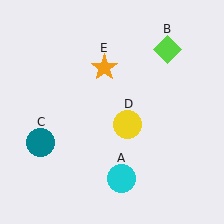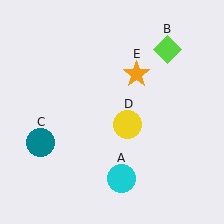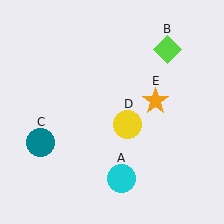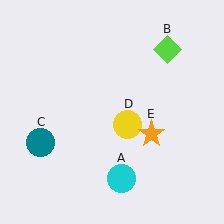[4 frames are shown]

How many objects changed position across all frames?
1 object changed position: orange star (object E).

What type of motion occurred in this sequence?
The orange star (object E) rotated clockwise around the center of the scene.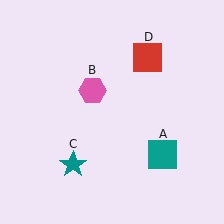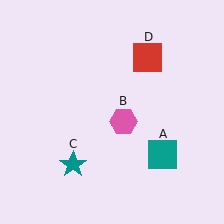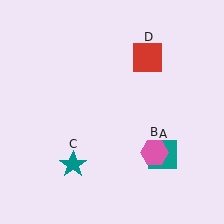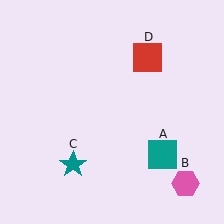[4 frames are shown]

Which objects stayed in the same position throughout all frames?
Teal square (object A) and teal star (object C) and red square (object D) remained stationary.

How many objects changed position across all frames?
1 object changed position: pink hexagon (object B).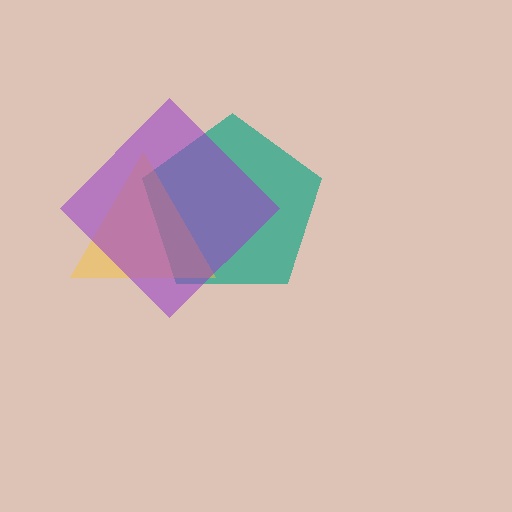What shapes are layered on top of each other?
The layered shapes are: a teal pentagon, a yellow triangle, a purple diamond.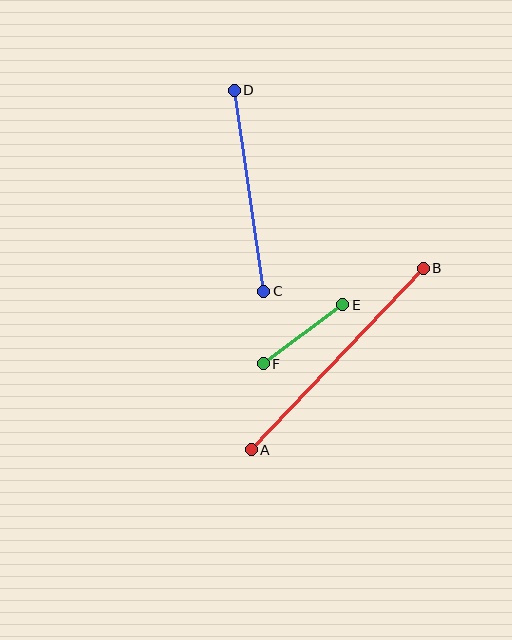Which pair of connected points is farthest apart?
Points A and B are farthest apart.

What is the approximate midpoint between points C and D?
The midpoint is at approximately (249, 191) pixels.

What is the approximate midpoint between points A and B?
The midpoint is at approximately (337, 359) pixels.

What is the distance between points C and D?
The distance is approximately 203 pixels.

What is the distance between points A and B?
The distance is approximately 250 pixels.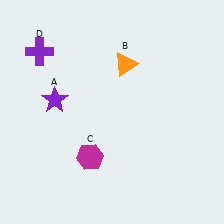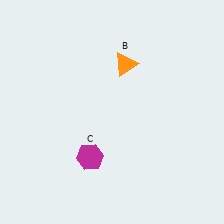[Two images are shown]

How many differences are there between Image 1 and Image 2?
There are 2 differences between the two images.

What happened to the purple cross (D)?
The purple cross (D) was removed in Image 2. It was in the top-left area of Image 1.